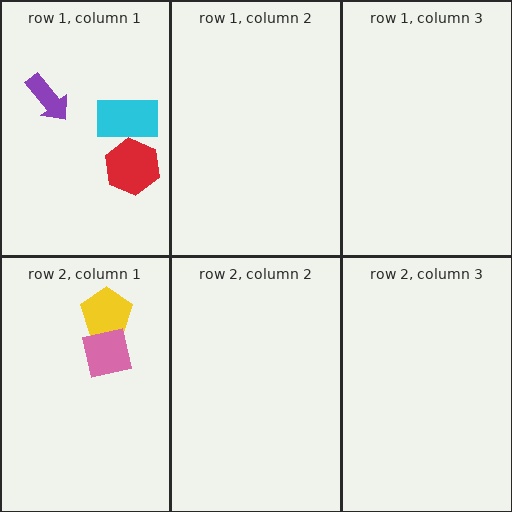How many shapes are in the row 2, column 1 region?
2.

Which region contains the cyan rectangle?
The row 1, column 1 region.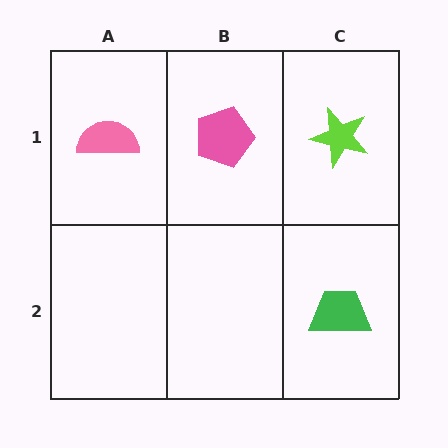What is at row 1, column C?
A lime star.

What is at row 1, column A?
A pink semicircle.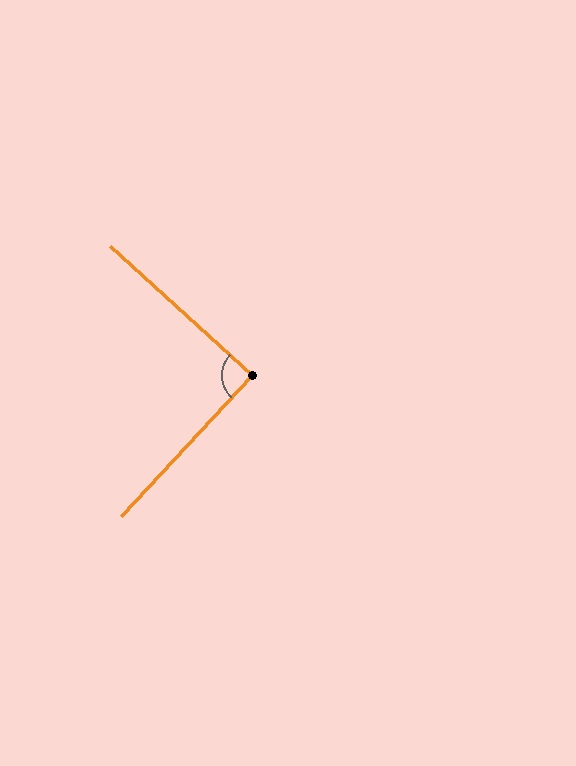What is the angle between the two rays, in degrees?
Approximately 89 degrees.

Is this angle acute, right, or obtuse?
It is approximately a right angle.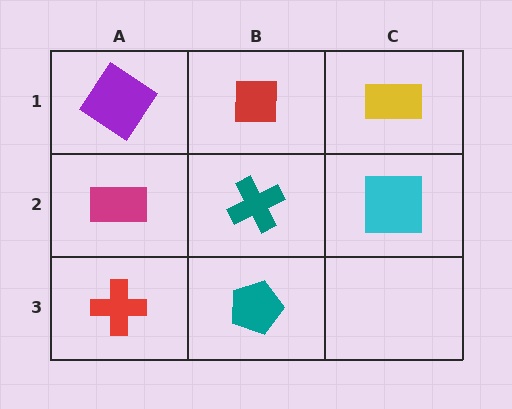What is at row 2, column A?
A magenta rectangle.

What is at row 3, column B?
A teal pentagon.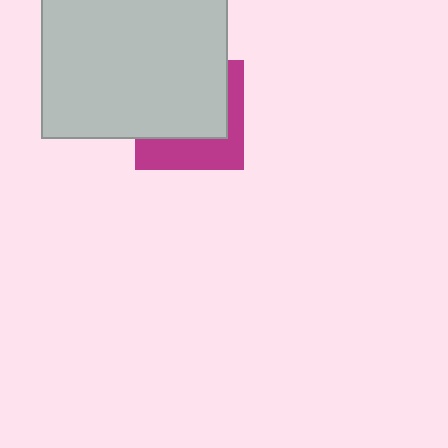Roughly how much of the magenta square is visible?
A small part of it is visible (roughly 38%).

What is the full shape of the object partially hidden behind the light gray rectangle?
The partially hidden object is a magenta square.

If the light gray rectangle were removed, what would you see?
You would see the complete magenta square.